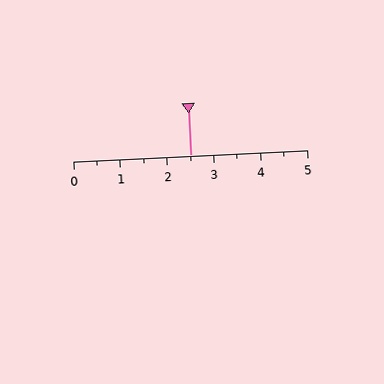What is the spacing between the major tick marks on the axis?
The major ticks are spaced 1 apart.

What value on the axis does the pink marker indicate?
The marker indicates approximately 2.5.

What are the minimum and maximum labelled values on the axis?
The axis runs from 0 to 5.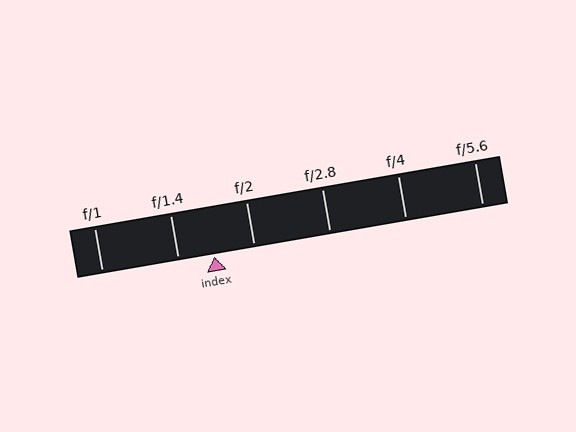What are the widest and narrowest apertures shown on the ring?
The widest aperture shown is f/1 and the narrowest is f/5.6.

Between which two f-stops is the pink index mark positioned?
The index mark is between f/1.4 and f/2.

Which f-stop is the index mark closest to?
The index mark is closest to f/1.4.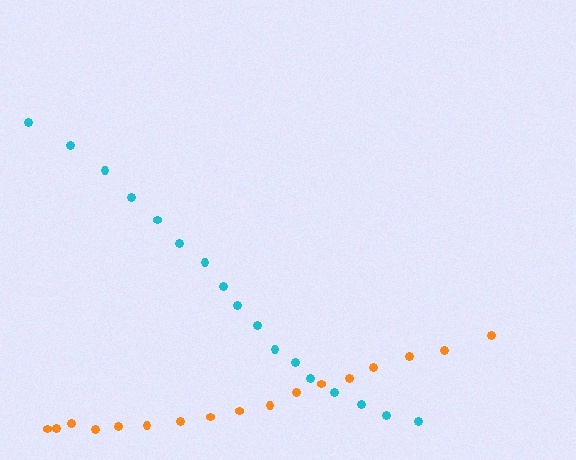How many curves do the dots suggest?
There are 2 distinct paths.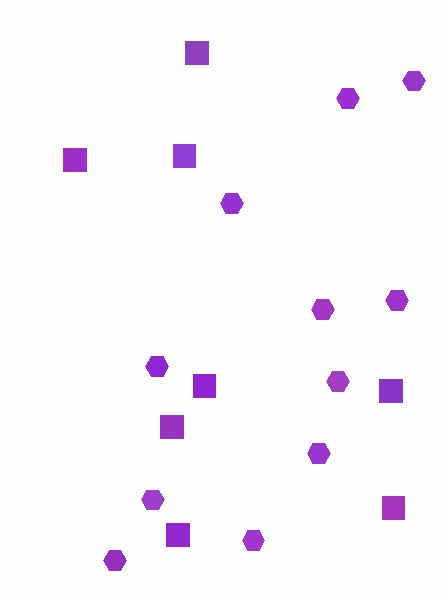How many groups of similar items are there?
There are 2 groups: one group of squares (8) and one group of hexagons (11).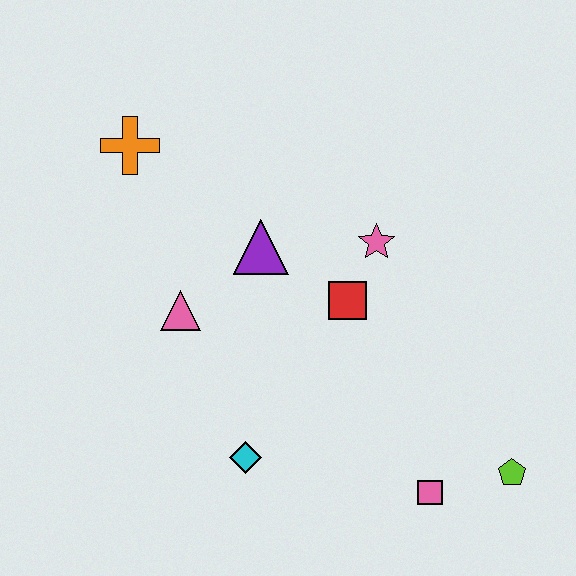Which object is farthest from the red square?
The orange cross is farthest from the red square.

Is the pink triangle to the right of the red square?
No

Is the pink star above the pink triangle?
Yes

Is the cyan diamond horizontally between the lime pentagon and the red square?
No